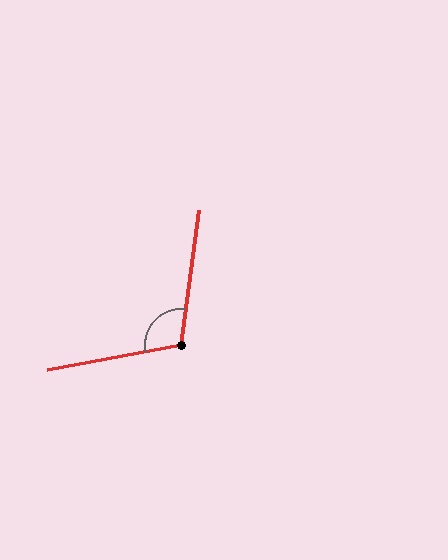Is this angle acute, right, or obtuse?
It is obtuse.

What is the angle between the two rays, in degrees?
Approximately 108 degrees.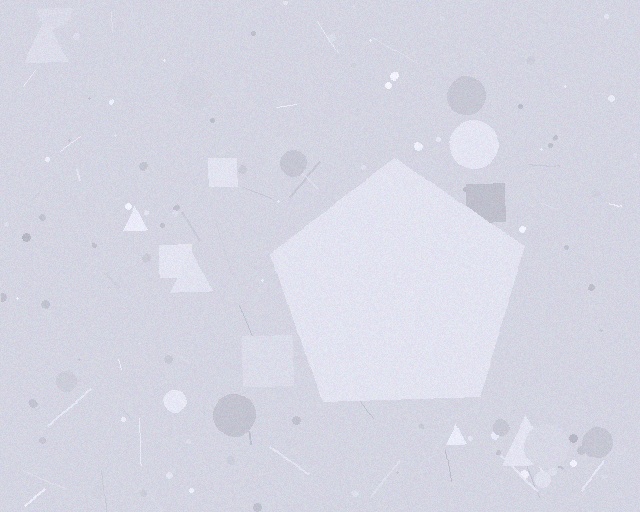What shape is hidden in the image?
A pentagon is hidden in the image.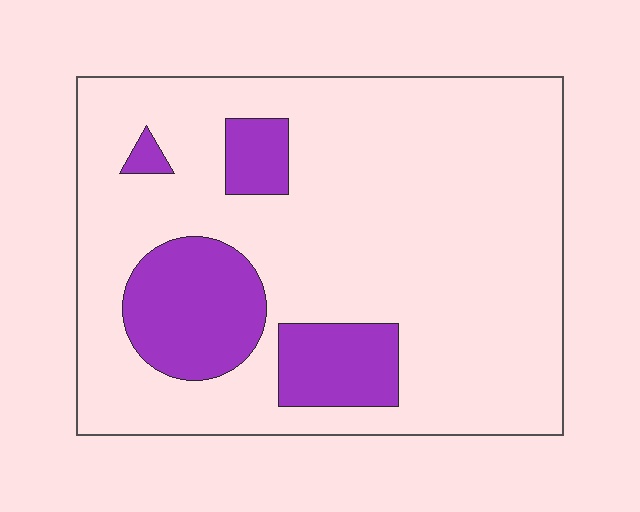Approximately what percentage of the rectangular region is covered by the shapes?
Approximately 20%.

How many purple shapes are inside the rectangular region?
4.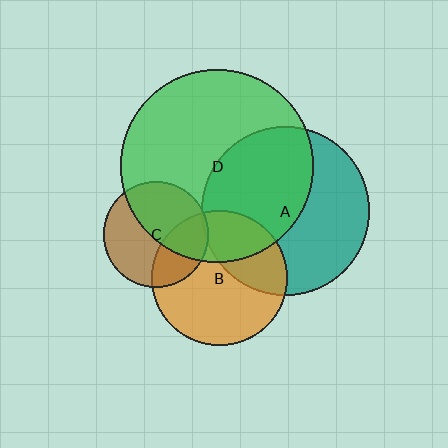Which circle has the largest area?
Circle D (green).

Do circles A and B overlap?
Yes.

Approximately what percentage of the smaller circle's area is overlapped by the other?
Approximately 35%.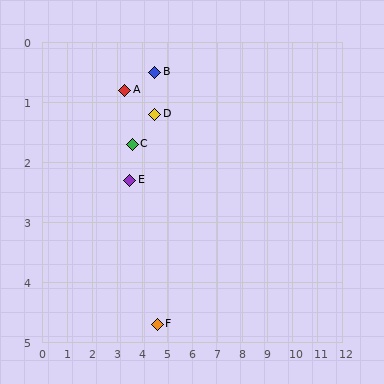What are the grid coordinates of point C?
Point C is at approximately (3.6, 1.7).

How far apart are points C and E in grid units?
Points C and E are about 0.6 grid units apart.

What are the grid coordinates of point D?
Point D is at approximately (4.5, 1.2).